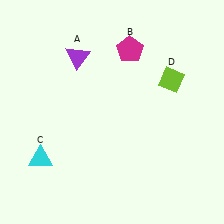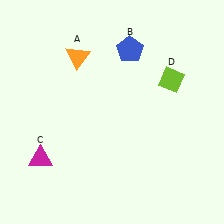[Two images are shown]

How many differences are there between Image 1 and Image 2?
There are 3 differences between the two images.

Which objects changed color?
A changed from purple to orange. B changed from magenta to blue. C changed from cyan to magenta.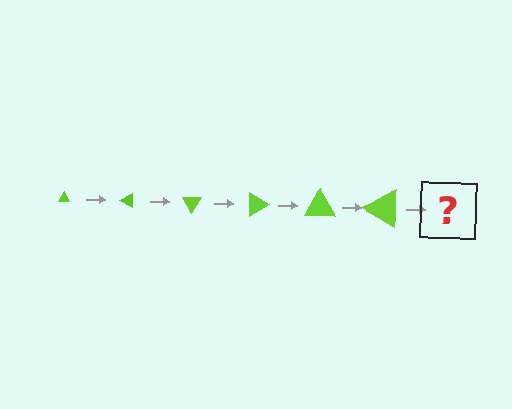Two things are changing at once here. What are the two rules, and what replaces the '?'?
The two rules are that the triangle grows larger each step and it rotates 30 degrees each step. The '?' should be a triangle, larger than the previous one and rotated 180 degrees from the start.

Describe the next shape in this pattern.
It should be a triangle, larger than the previous one and rotated 180 degrees from the start.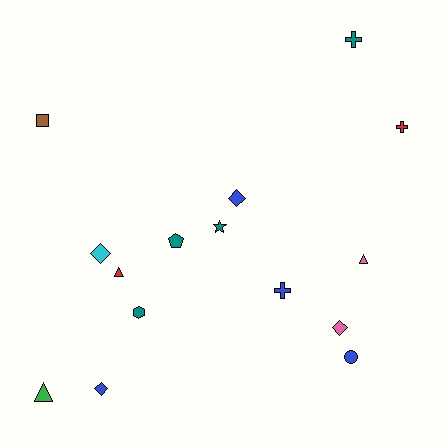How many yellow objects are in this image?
There are no yellow objects.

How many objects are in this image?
There are 15 objects.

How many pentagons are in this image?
There is 1 pentagon.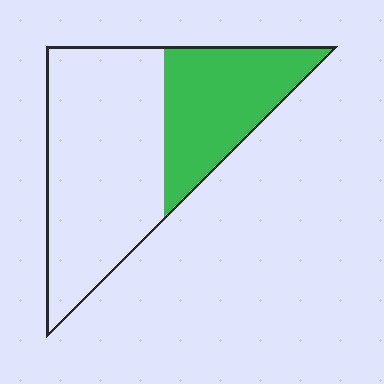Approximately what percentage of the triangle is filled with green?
Approximately 35%.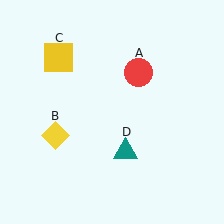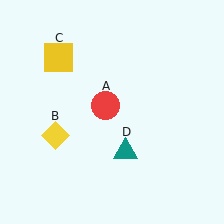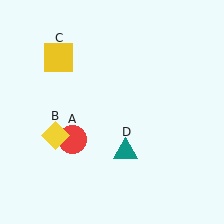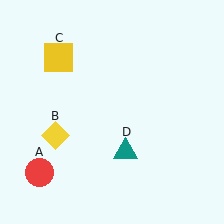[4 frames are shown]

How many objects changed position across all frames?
1 object changed position: red circle (object A).